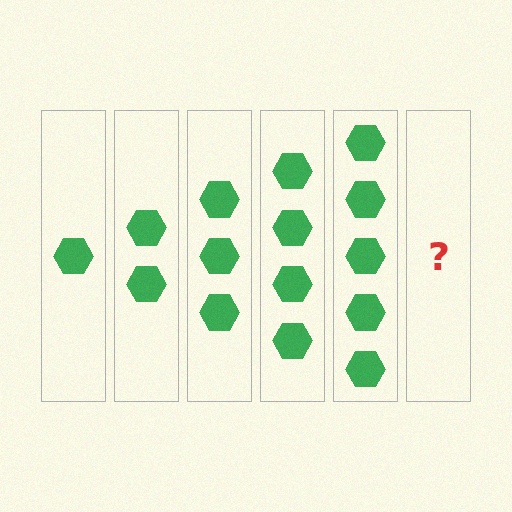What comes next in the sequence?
The next element should be 6 hexagons.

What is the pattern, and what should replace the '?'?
The pattern is that each step adds one more hexagon. The '?' should be 6 hexagons.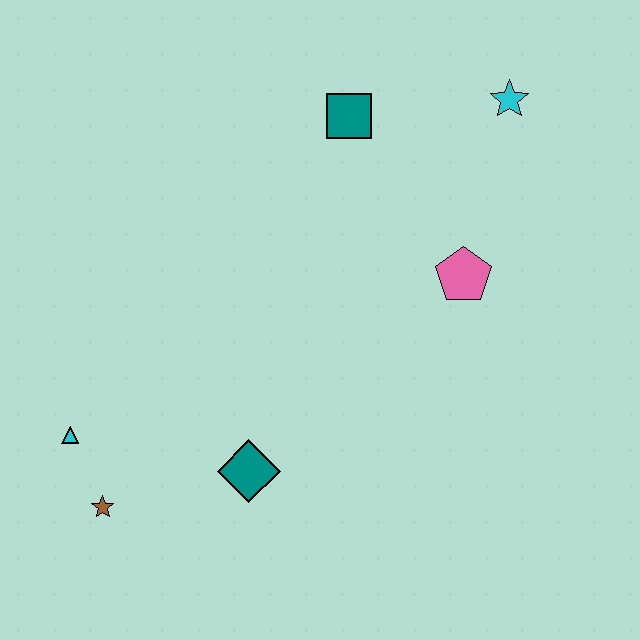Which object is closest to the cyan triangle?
The brown star is closest to the cyan triangle.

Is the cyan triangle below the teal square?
Yes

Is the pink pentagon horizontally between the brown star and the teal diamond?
No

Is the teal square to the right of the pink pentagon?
No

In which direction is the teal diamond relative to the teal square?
The teal diamond is below the teal square.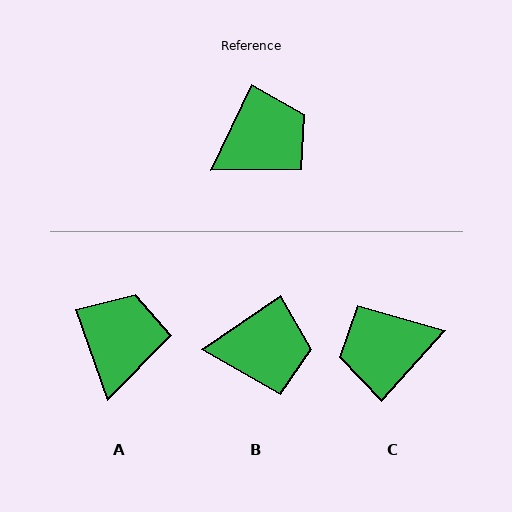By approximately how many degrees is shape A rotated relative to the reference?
Approximately 45 degrees counter-clockwise.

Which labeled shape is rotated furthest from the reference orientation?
C, about 164 degrees away.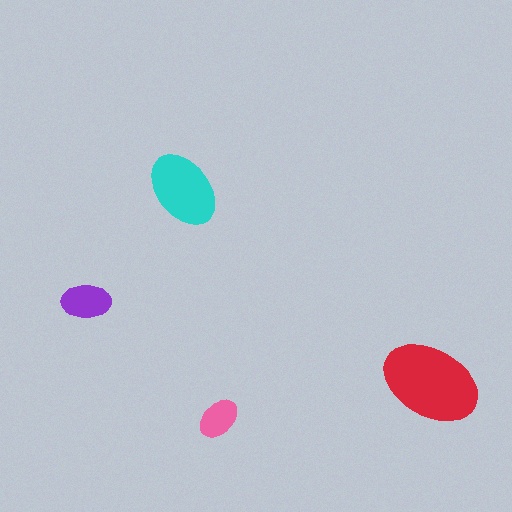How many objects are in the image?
There are 4 objects in the image.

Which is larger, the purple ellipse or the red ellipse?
The red one.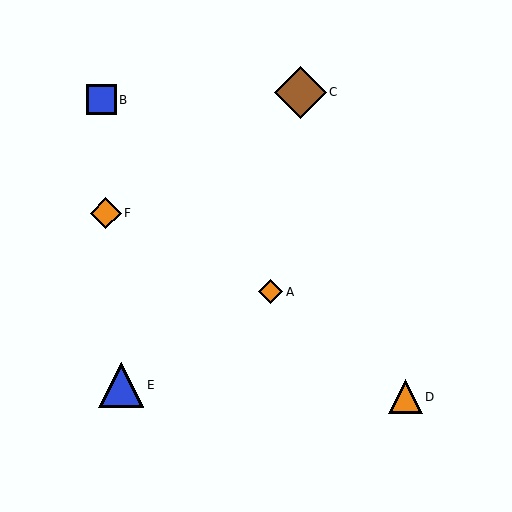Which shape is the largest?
The brown diamond (labeled C) is the largest.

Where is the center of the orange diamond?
The center of the orange diamond is at (270, 292).